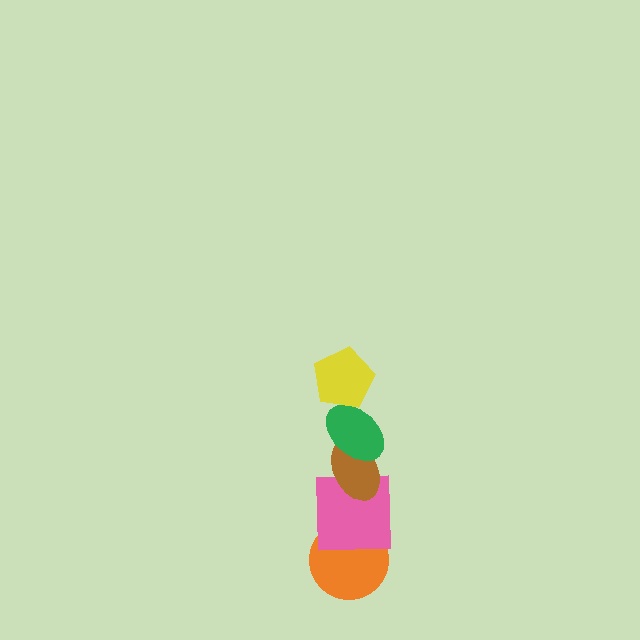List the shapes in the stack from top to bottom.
From top to bottom: the yellow pentagon, the green ellipse, the brown ellipse, the pink square, the orange circle.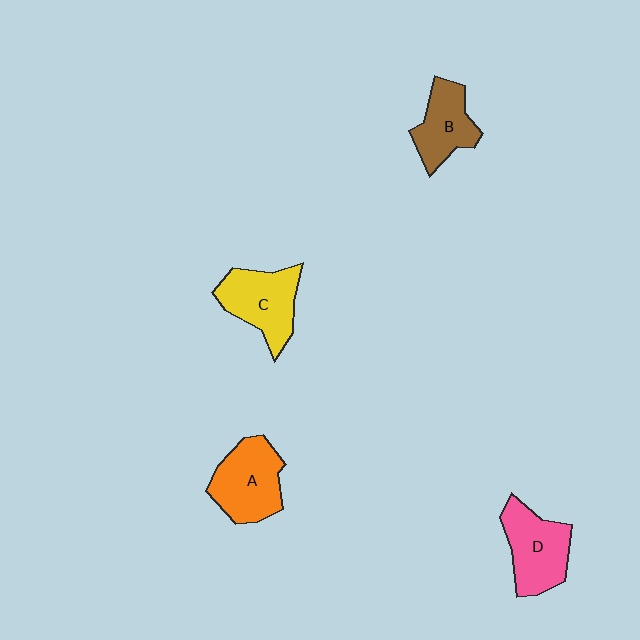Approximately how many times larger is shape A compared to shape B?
Approximately 1.3 times.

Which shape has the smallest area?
Shape B (brown).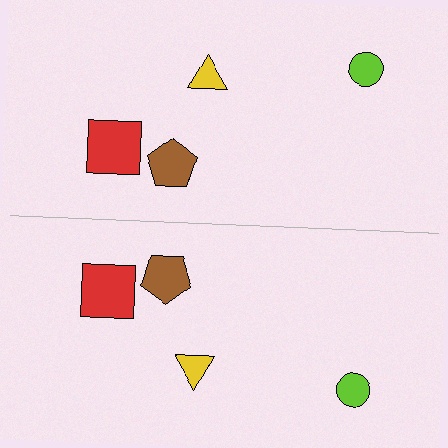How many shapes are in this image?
There are 8 shapes in this image.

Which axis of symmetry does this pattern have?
The pattern has a horizontal axis of symmetry running through the center of the image.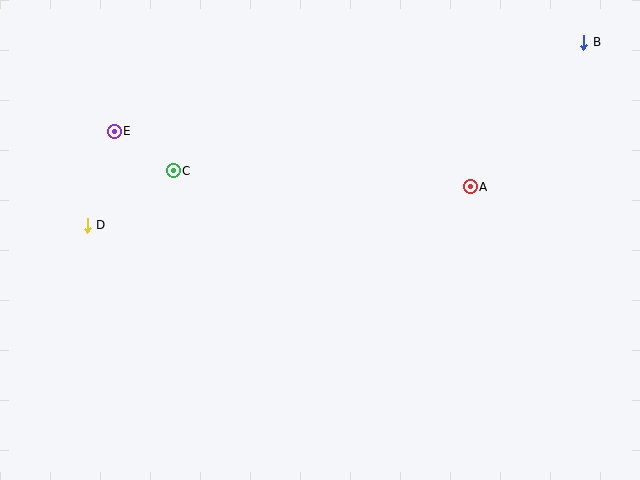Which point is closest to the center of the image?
Point A at (470, 187) is closest to the center.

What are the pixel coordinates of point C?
Point C is at (173, 171).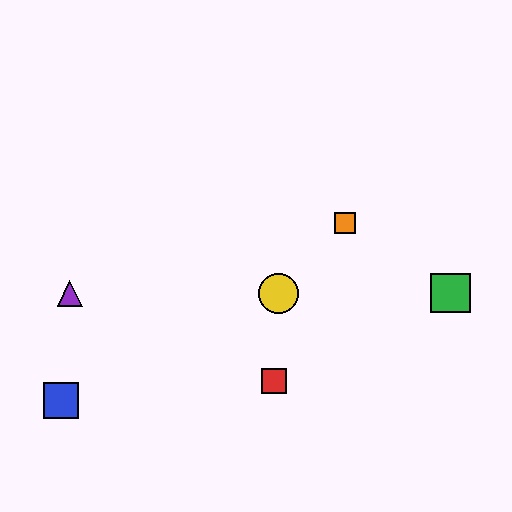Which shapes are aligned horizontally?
The green square, the yellow circle, the purple triangle are aligned horizontally.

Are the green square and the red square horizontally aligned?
No, the green square is at y≈293 and the red square is at y≈381.